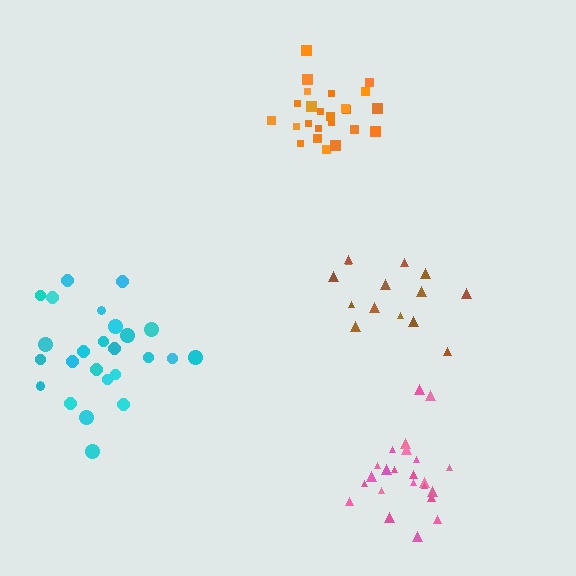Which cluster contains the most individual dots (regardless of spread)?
Cyan (26).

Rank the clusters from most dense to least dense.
orange, pink, brown, cyan.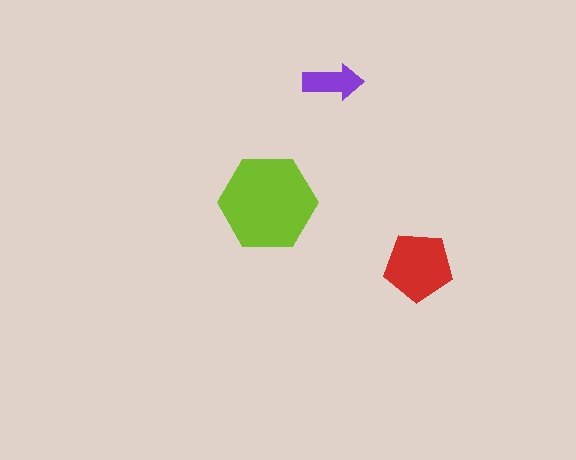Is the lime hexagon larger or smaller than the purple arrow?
Larger.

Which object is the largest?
The lime hexagon.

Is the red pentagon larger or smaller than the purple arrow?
Larger.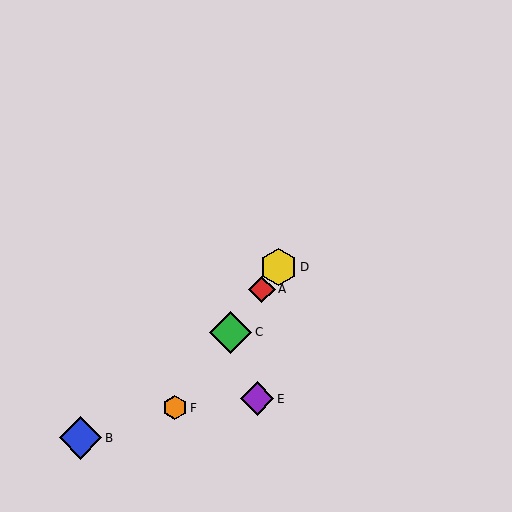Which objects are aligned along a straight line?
Objects A, C, D, F are aligned along a straight line.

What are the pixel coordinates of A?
Object A is at (262, 289).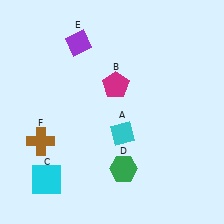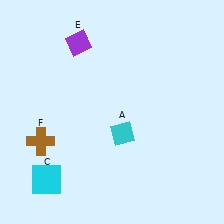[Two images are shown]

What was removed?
The green hexagon (D), the magenta pentagon (B) were removed in Image 2.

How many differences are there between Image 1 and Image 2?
There are 2 differences between the two images.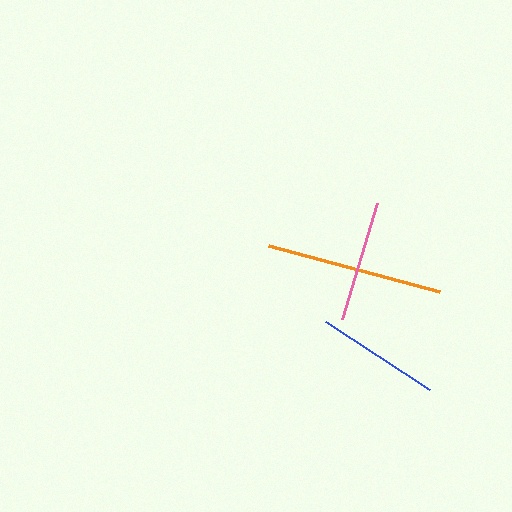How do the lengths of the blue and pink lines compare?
The blue and pink lines are approximately the same length.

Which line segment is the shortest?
The pink line is the shortest at approximately 122 pixels.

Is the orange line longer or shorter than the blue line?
The orange line is longer than the blue line.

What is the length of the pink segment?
The pink segment is approximately 122 pixels long.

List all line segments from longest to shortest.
From longest to shortest: orange, blue, pink.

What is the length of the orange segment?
The orange segment is approximately 178 pixels long.